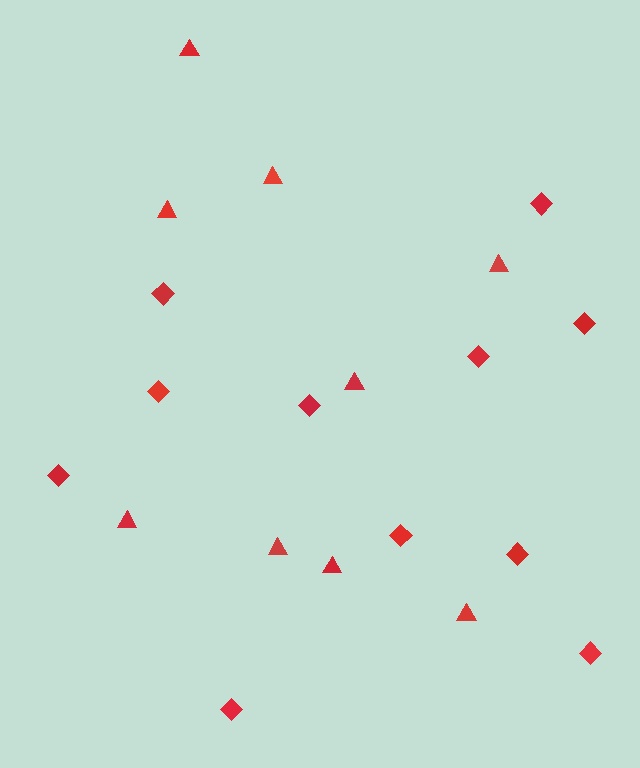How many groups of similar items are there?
There are 2 groups: one group of diamonds (11) and one group of triangles (9).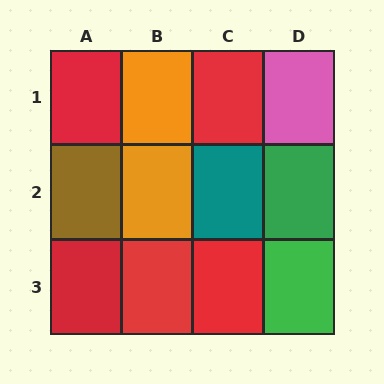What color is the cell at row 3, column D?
Green.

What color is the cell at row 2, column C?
Teal.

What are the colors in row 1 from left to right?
Red, orange, red, pink.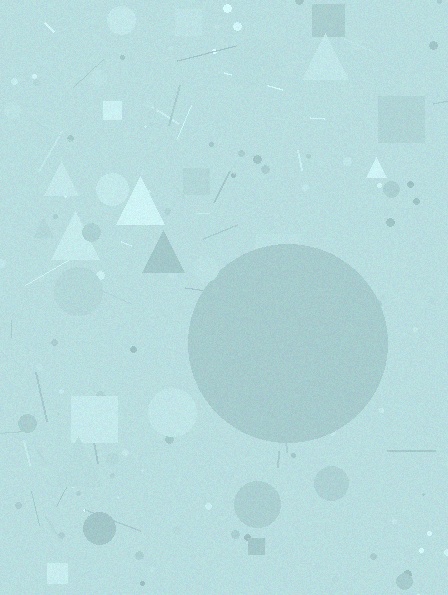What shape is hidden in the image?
A circle is hidden in the image.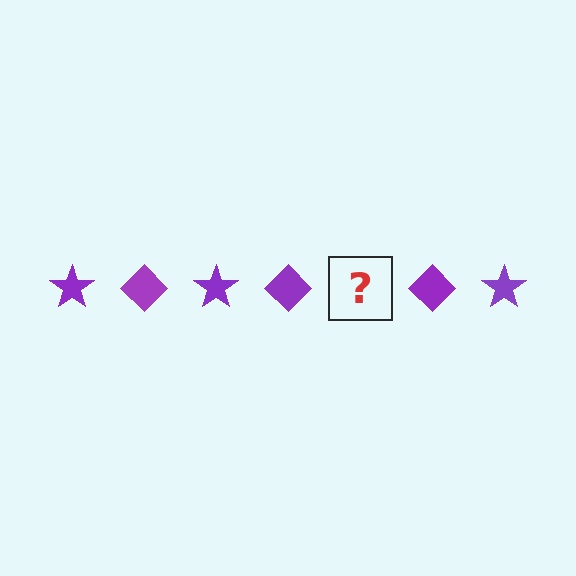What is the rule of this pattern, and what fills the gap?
The rule is that the pattern cycles through star, diamond shapes in purple. The gap should be filled with a purple star.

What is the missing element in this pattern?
The missing element is a purple star.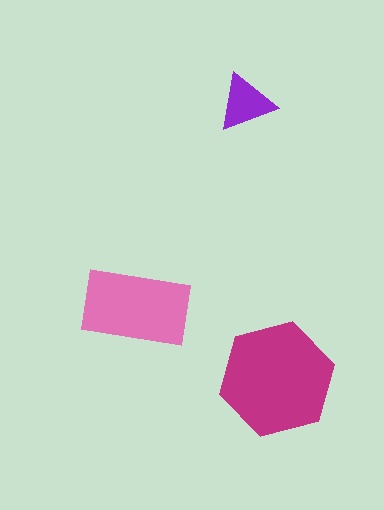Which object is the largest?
The magenta hexagon.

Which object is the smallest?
The purple triangle.